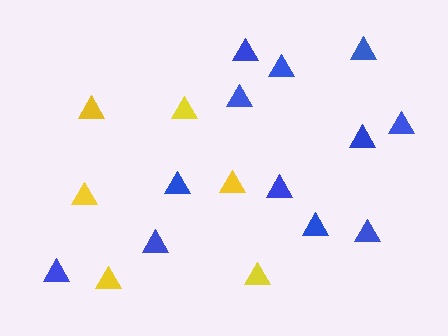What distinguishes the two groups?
There are 2 groups: one group of yellow triangles (6) and one group of blue triangles (12).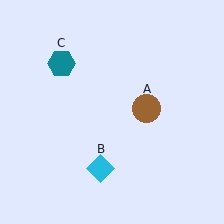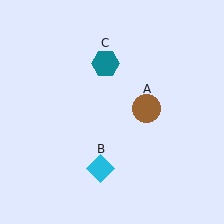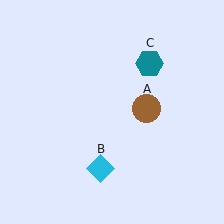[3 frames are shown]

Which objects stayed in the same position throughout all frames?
Brown circle (object A) and cyan diamond (object B) remained stationary.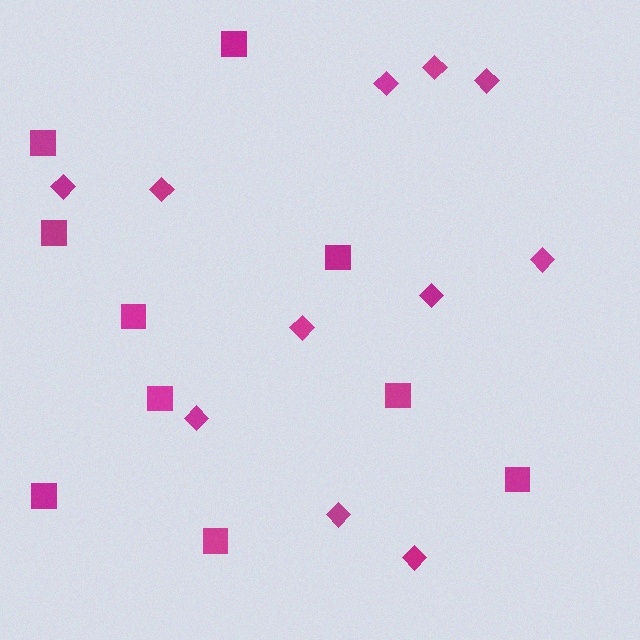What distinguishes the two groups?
There are 2 groups: one group of squares (10) and one group of diamonds (11).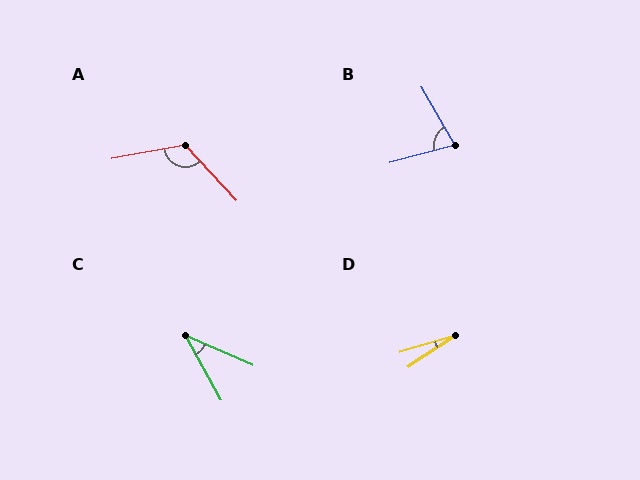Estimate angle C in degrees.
Approximately 38 degrees.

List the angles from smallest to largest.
D (17°), C (38°), B (75°), A (122°).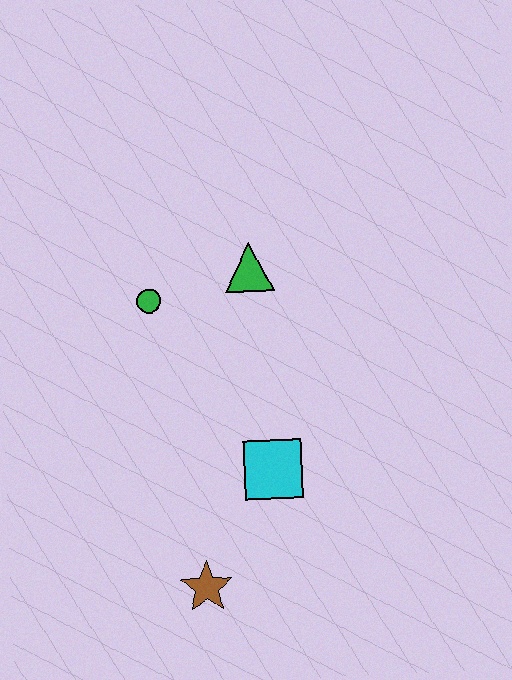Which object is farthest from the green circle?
The brown star is farthest from the green circle.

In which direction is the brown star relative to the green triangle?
The brown star is below the green triangle.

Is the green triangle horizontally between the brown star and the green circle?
No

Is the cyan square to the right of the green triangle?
Yes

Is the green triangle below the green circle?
No